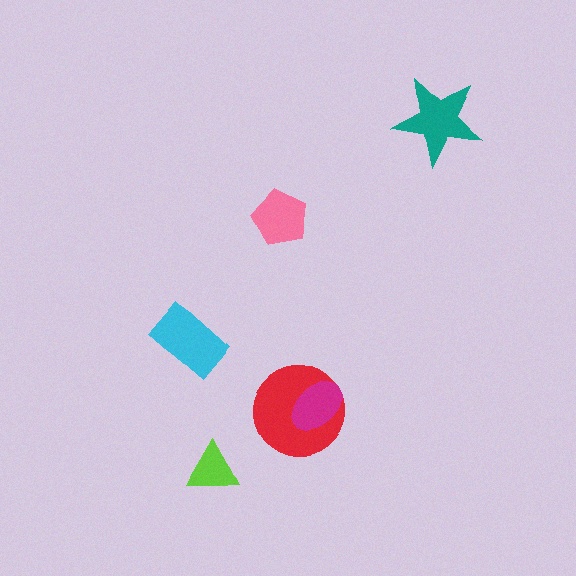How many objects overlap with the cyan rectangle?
0 objects overlap with the cyan rectangle.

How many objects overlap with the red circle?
1 object overlaps with the red circle.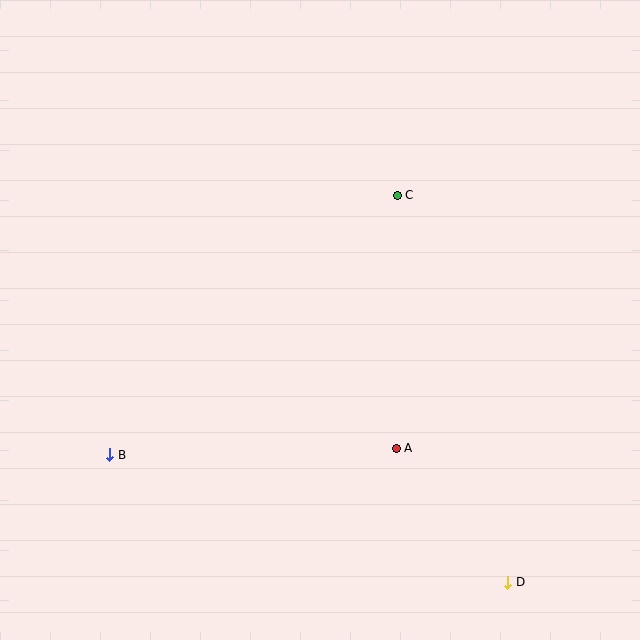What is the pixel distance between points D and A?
The distance between D and A is 174 pixels.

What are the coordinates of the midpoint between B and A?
The midpoint between B and A is at (253, 452).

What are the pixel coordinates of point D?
Point D is at (508, 582).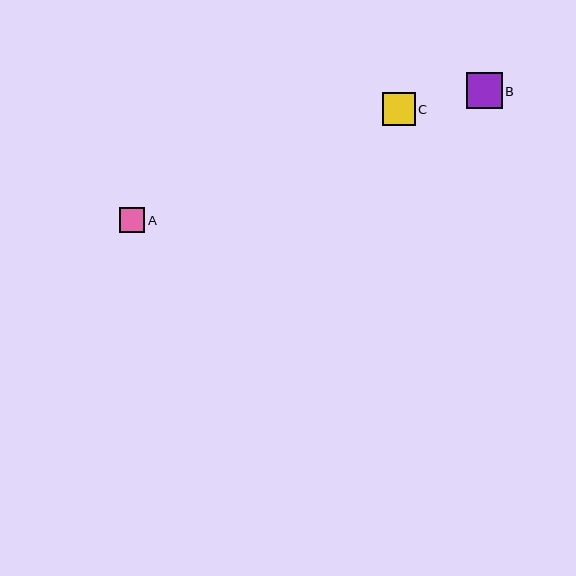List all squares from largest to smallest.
From largest to smallest: B, C, A.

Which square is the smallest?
Square A is the smallest with a size of approximately 26 pixels.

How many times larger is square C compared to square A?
Square C is approximately 1.3 times the size of square A.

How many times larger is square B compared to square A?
Square B is approximately 1.4 times the size of square A.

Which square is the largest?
Square B is the largest with a size of approximately 36 pixels.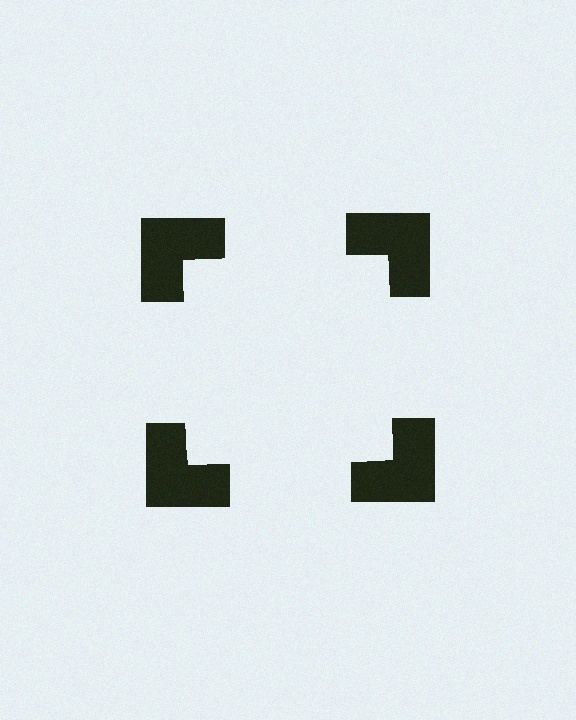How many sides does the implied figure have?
4 sides.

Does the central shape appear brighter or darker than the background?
It typically appears slightly brighter than the background, even though no actual brightness change is drawn.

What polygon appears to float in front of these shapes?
An illusory square — its edges are inferred from the aligned wedge cuts in the notched squares, not physically drawn.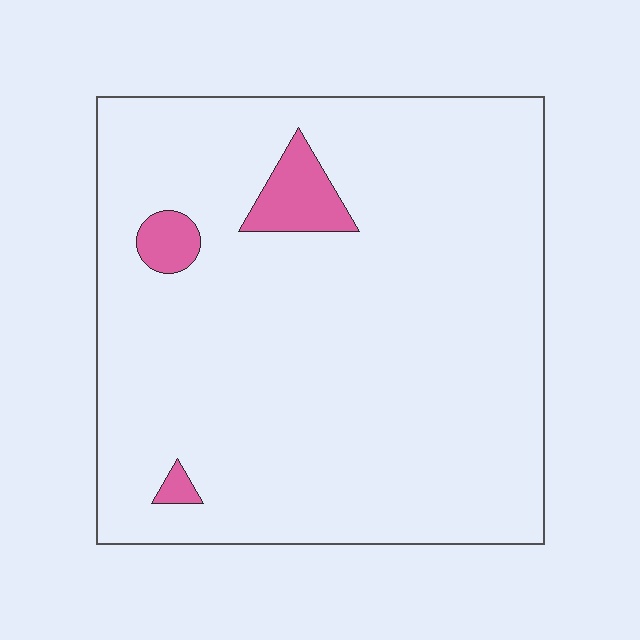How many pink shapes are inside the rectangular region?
3.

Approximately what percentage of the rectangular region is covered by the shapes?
Approximately 5%.